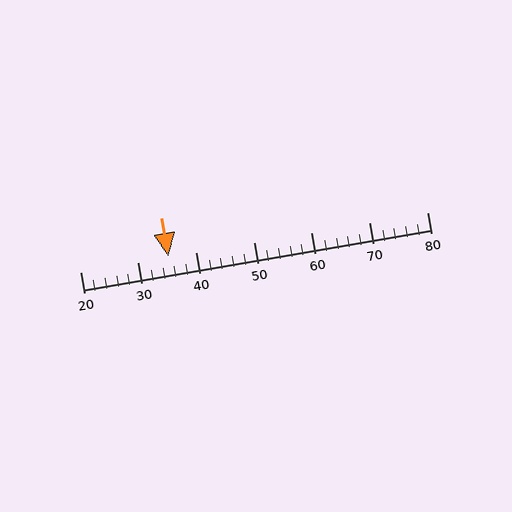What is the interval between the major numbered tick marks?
The major tick marks are spaced 10 units apart.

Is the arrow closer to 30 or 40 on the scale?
The arrow is closer to 40.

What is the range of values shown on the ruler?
The ruler shows values from 20 to 80.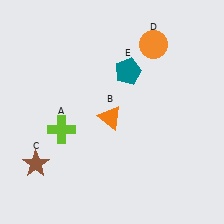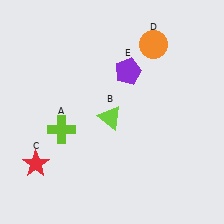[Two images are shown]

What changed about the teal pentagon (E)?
In Image 1, E is teal. In Image 2, it changed to purple.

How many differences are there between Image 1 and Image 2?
There are 3 differences between the two images.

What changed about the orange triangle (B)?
In Image 1, B is orange. In Image 2, it changed to lime.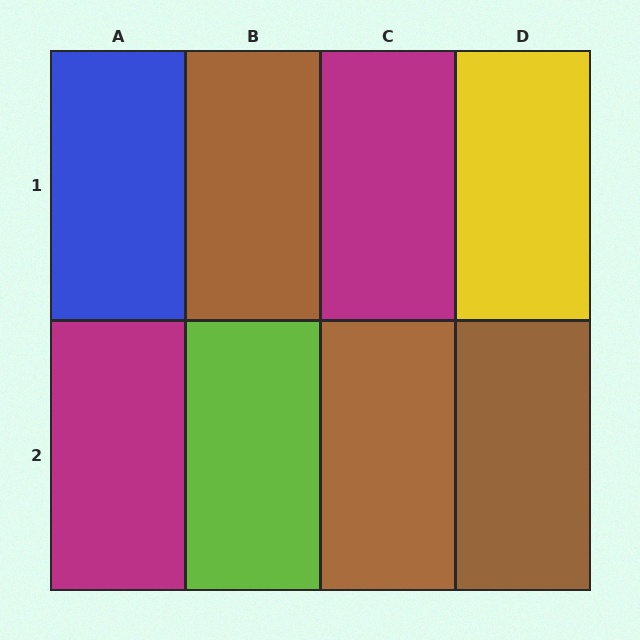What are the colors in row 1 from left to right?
Blue, brown, magenta, yellow.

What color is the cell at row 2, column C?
Brown.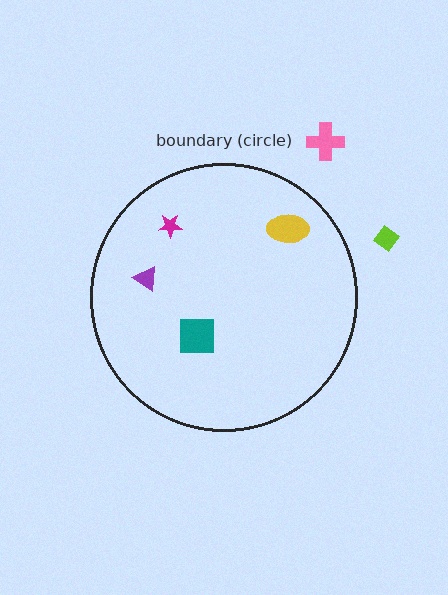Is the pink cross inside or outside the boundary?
Outside.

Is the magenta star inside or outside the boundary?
Inside.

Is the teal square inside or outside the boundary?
Inside.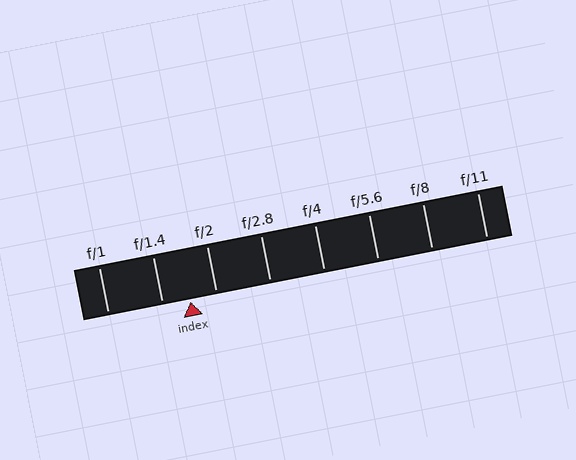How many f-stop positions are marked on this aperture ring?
There are 8 f-stop positions marked.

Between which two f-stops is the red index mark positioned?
The index mark is between f/1.4 and f/2.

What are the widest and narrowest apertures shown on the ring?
The widest aperture shown is f/1 and the narrowest is f/11.